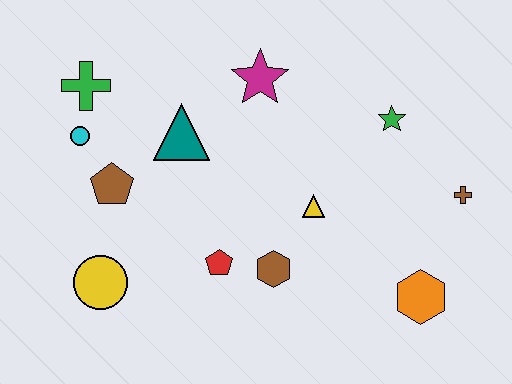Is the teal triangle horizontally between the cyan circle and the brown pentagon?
No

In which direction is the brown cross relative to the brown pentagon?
The brown cross is to the right of the brown pentagon.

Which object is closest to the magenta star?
The teal triangle is closest to the magenta star.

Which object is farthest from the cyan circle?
The brown cross is farthest from the cyan circle.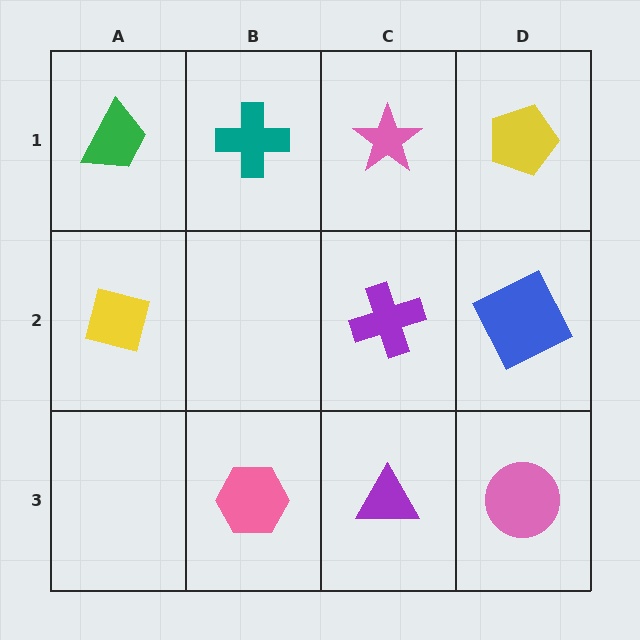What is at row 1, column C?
A pink star.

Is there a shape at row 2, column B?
No, that cell is empty.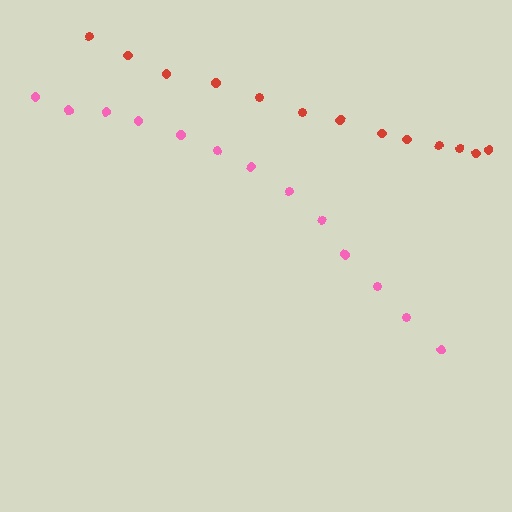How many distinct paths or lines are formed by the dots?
There are 2 distinct paths.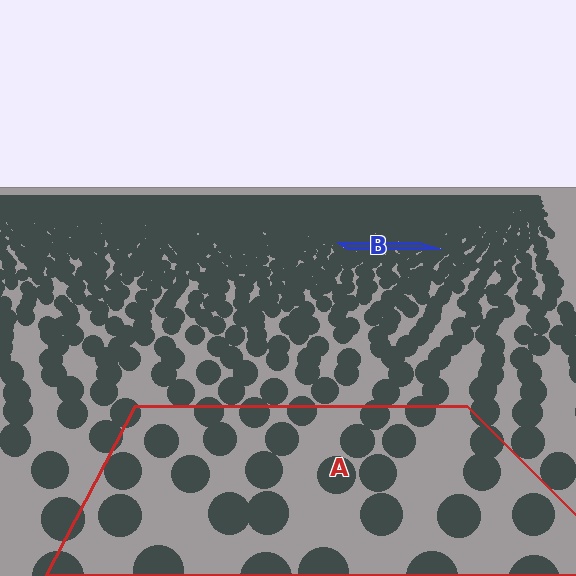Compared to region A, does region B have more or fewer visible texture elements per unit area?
Region B has more texture elements per unit area — they are packed more densely because it is farther away.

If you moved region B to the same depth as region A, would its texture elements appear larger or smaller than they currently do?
They would appear larger. At a closer depth, the same texture elements are projected at a bigger on-screen size.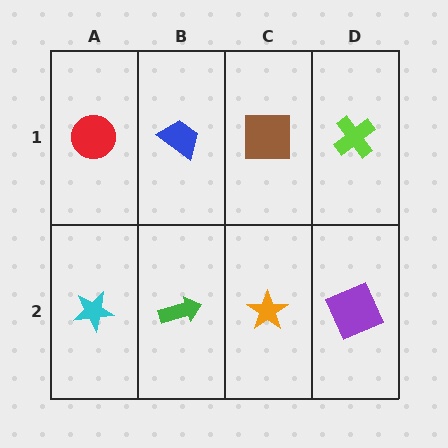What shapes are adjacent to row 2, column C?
A brown square (row 1, column C), a green arrow (row 2, column B), a purple square (row 2, column D).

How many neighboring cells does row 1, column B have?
3.